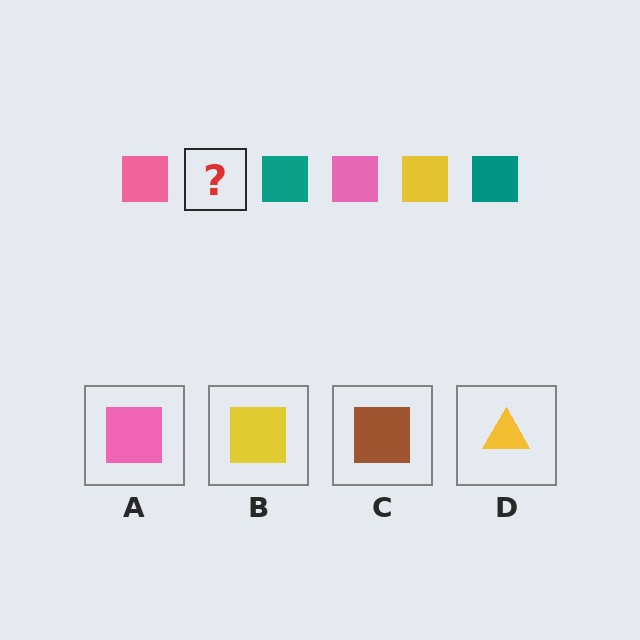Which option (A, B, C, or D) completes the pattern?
B.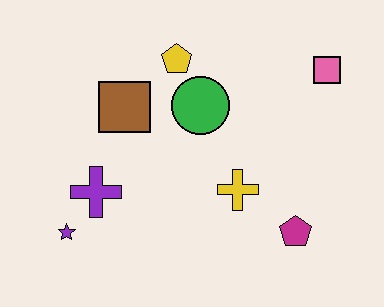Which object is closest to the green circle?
The yellow pentagon is closest to the green circle.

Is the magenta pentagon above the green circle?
No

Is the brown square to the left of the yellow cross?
Yes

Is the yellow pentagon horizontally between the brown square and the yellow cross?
Yes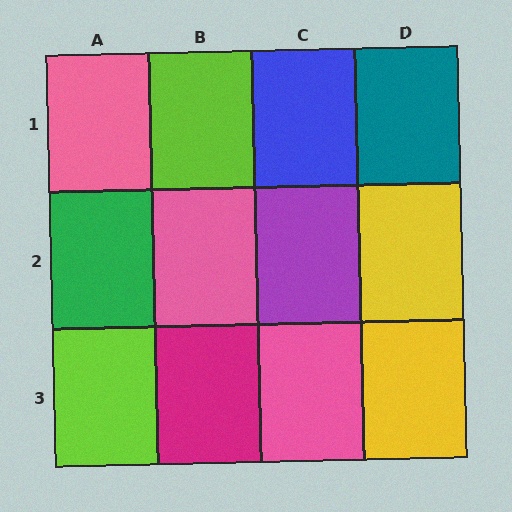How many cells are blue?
1 cell is blue.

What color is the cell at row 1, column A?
Pink.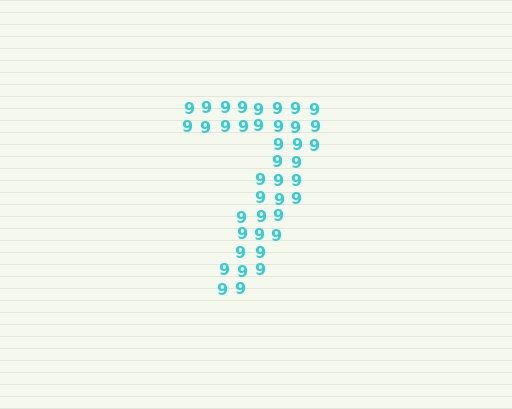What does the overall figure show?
The overall figure shows the digit 7.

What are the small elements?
The small elements are digit 9's.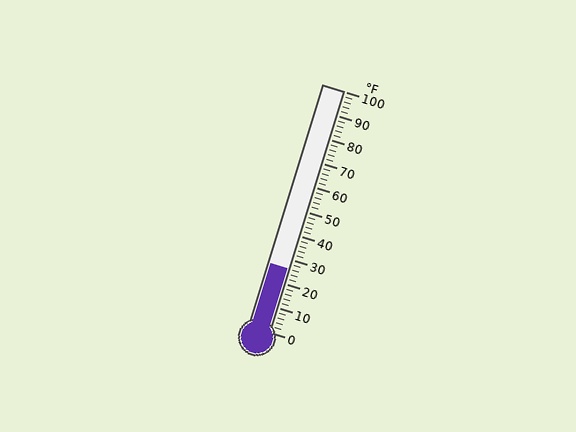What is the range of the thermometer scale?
The thermometer scale ranges from 0°F to 100°F.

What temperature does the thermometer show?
The thermometer shows approximately 26°F.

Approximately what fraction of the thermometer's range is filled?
The thermometer is filled to approximately 25% of its range.